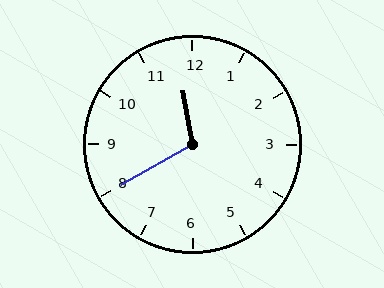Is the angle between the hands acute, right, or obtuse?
It is obtuse.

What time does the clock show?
11:40.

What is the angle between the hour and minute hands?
Approximately 110 degrees.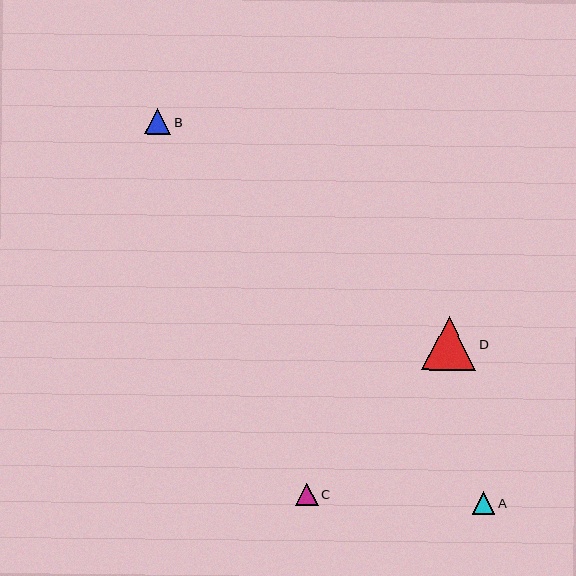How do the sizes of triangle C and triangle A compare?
Triangle C and triangle A are approximately the same size.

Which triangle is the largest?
Triangle D is the largest with a size of approximately 54 pixels.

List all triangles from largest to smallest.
From largest to smallest: D, B, C, A.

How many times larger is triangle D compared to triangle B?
Triangle D is approximately 2.1 times the size of triangle B.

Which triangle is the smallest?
Triangle A is the smallest with a size of approximately 22 pixels.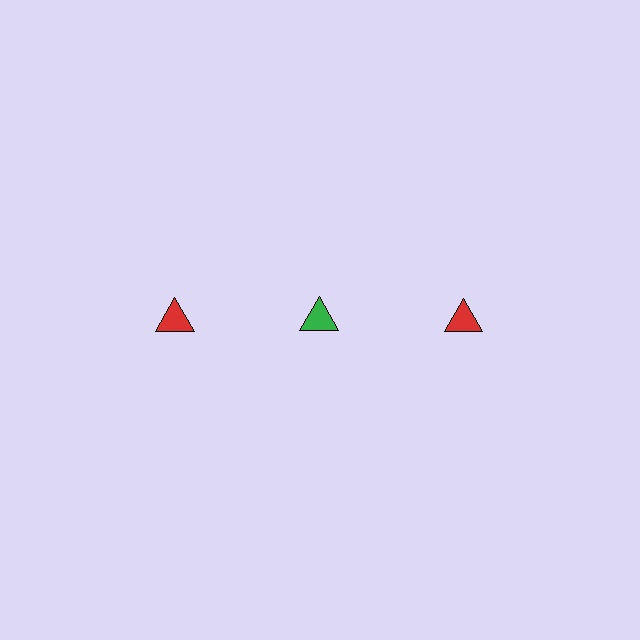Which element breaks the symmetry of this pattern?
The green triangle in the top row, second from left column breaks the symmetry. All other shapes are red triangles.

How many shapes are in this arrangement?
There are 3 shapes arranged in a grid pattern.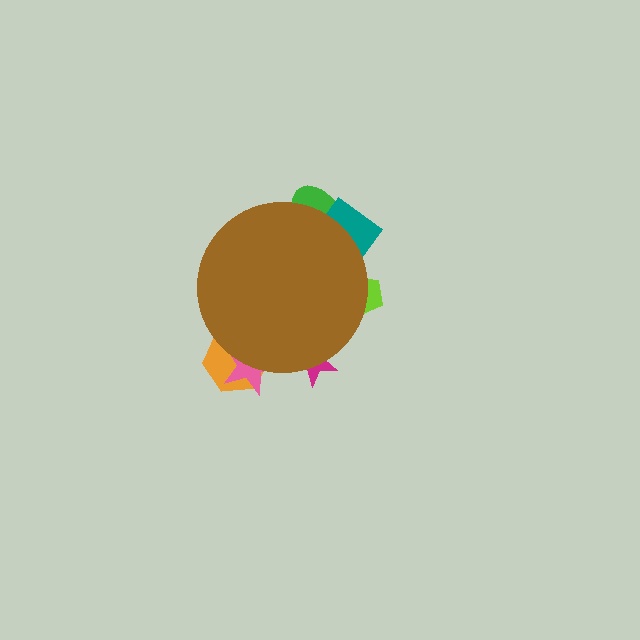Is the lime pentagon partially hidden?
Yes, the lime pentagon is partially hidden behind the brown circle.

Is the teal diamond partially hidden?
Yes, the teal diamond is partially hidden behind the brown circle.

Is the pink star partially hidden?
Yes, the pink star is partially hidden behind the brown circle.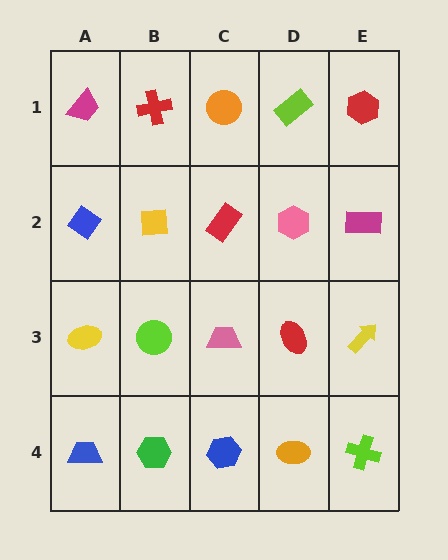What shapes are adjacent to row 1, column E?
A magenta rectangle (row 2, column E), a lime rectangle (row 1, column D).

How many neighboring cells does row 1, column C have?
3.